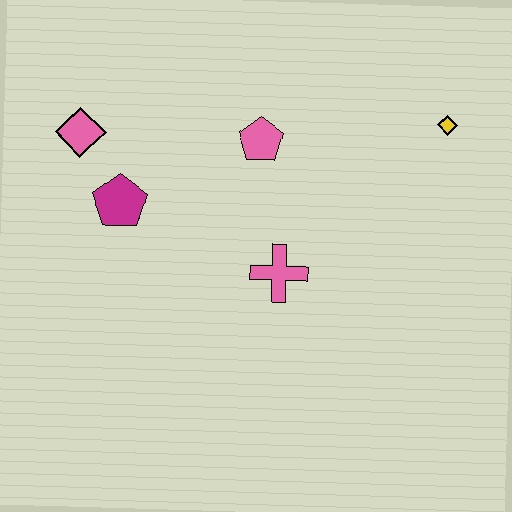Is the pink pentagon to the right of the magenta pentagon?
Yes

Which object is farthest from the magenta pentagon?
The yellow diamond is farthest from the magenta pentagon.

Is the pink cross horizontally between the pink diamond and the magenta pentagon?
No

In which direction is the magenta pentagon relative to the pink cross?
The magenta pentagon is to the left of the pink cross.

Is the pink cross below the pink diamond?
Yes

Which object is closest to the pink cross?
The pink pentagon is closest to the pink cross.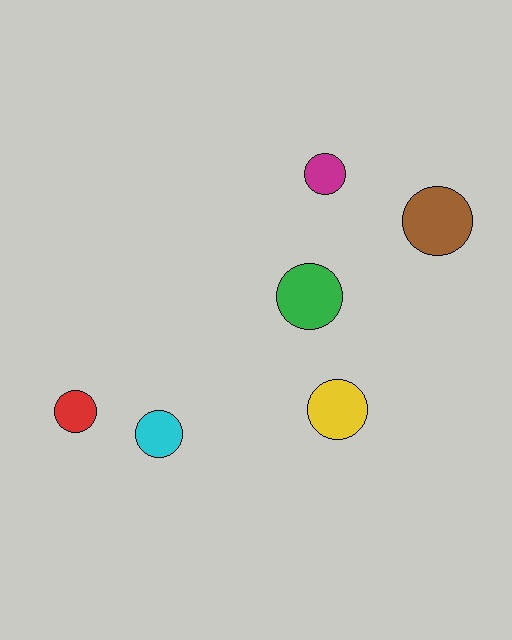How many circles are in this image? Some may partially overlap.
There are 6 circles.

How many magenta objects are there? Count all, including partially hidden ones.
There is 1 magenta object.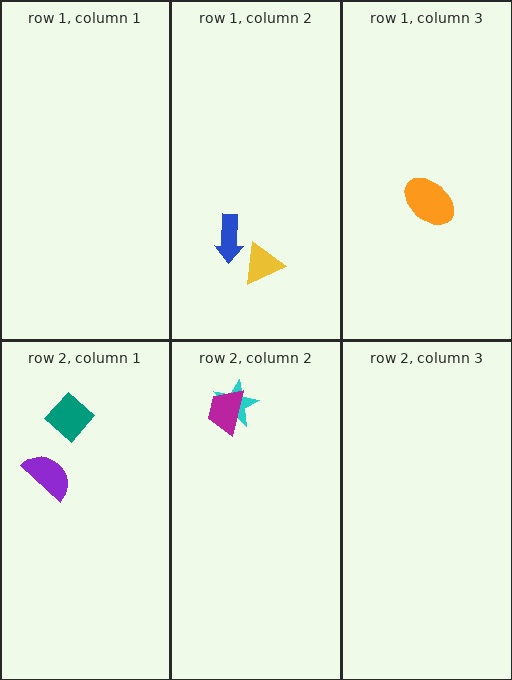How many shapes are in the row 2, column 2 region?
2.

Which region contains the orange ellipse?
The row 1, column 3 region.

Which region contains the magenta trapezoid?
The row 2, column 2 region.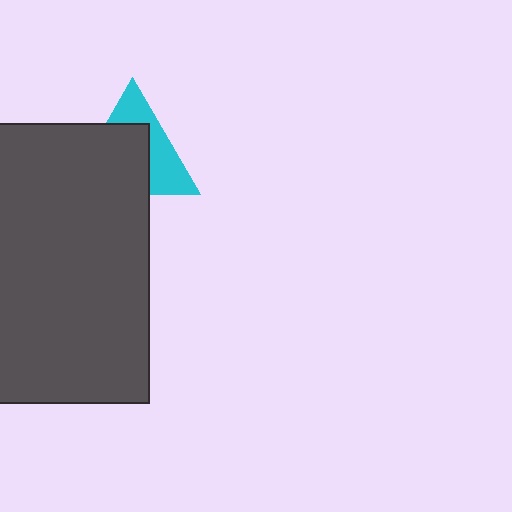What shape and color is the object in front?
The object in front is a dark gray rectangle.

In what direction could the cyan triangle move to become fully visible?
The cyan triangle could move toward the upper-right. That would shift it out from behind the dark gray rectangle entirely.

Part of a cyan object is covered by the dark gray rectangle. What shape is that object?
It is a triangle.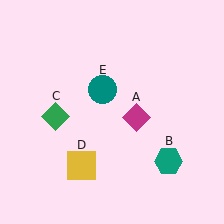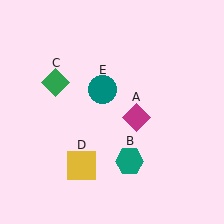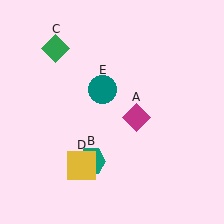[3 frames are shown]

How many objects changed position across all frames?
2 objects changed position: teal hexagon (object B), green diamond (object C).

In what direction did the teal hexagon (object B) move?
The teal hexagon (object B) moved left.